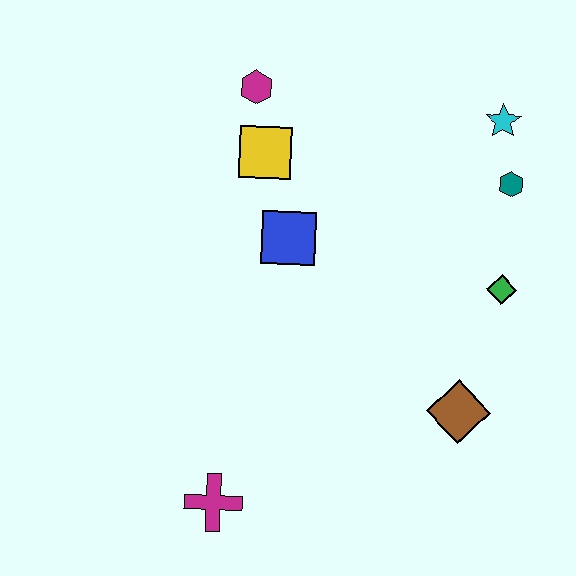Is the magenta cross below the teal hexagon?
Yes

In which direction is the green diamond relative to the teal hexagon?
The green diamond is below the teal hexagon.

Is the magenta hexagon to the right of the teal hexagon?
No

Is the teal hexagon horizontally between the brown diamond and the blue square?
No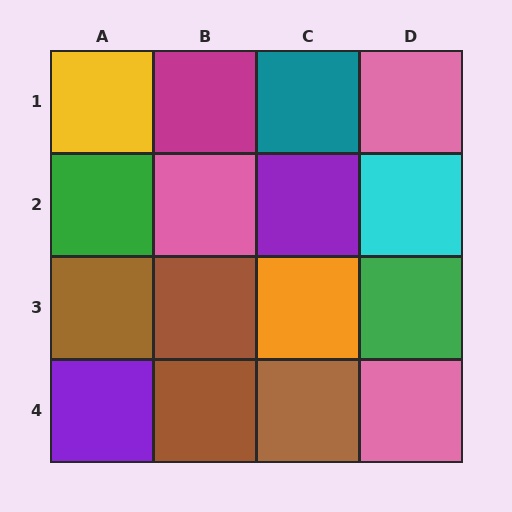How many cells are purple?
2 cells are purple.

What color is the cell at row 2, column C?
Purple.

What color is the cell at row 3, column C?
Orange.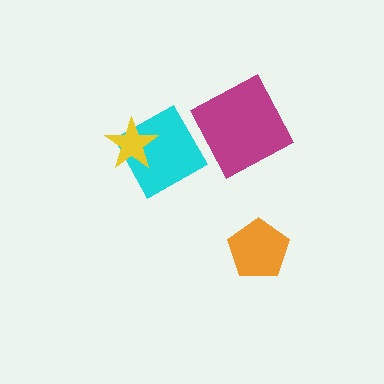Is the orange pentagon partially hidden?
No, no other shape covers it.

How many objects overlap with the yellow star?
1 object overlaps with the yellow star.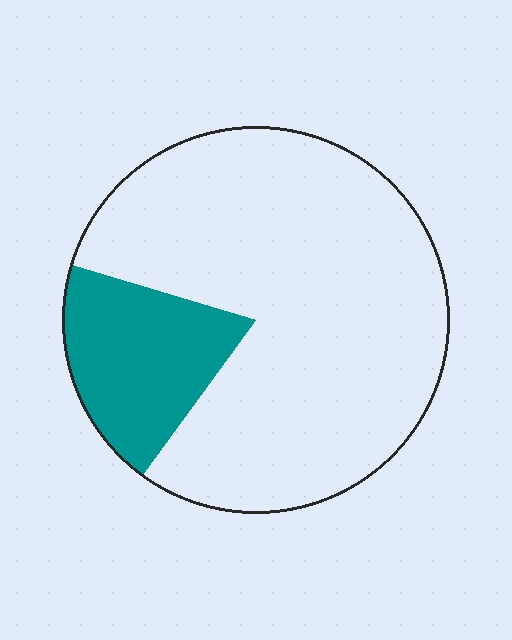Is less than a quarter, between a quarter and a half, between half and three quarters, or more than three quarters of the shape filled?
Less than a quarter.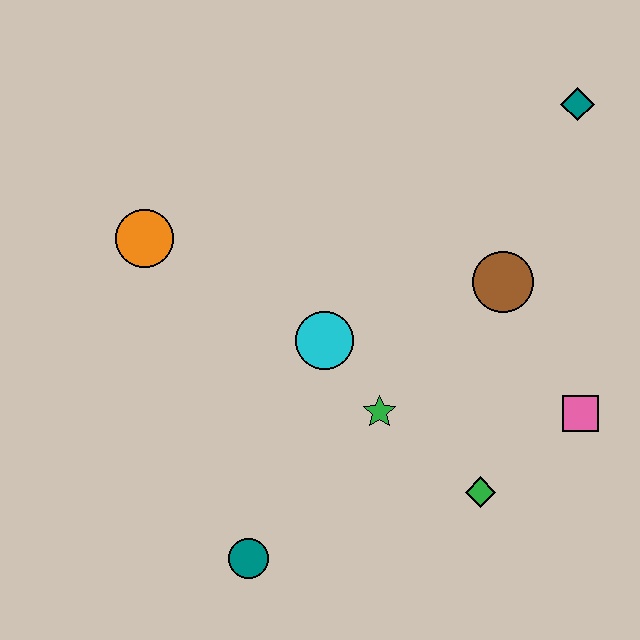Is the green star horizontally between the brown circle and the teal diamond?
No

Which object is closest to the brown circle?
The pink square is closest to the brown circle.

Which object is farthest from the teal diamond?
The teal circle is farthest from the teal diamond.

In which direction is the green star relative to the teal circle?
The green star is above the teal circle.